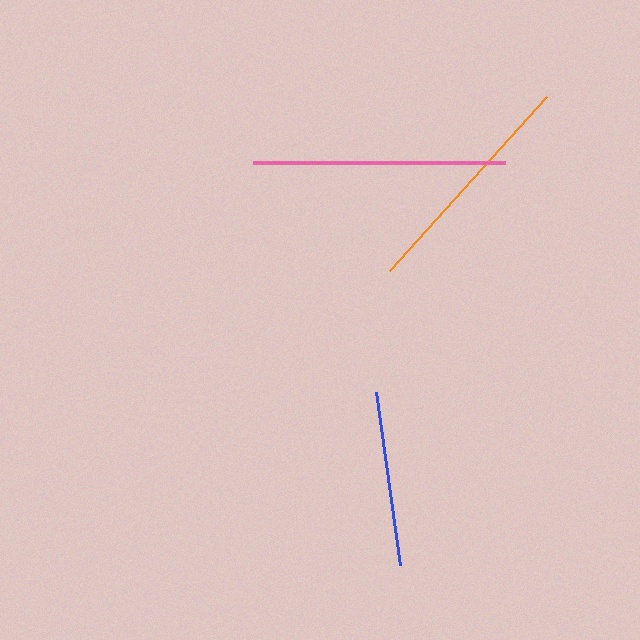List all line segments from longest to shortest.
From longest to shortest: pink, orange, blue.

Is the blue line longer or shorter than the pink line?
The pink line is longer than the blue line.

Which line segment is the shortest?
The blue line is the shortest at approximately 175 pixels.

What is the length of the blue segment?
The blue segment is approximately 175 pixels long.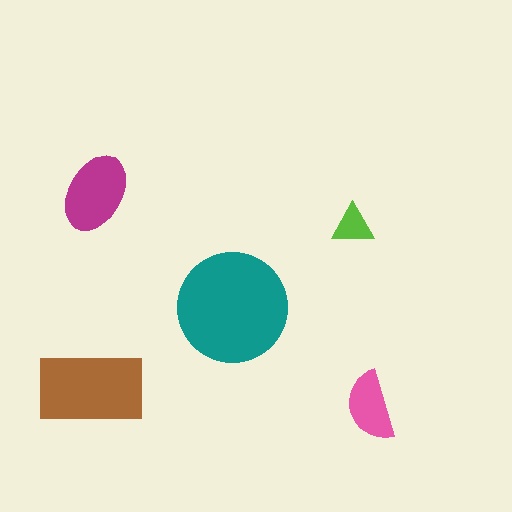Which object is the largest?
The teal circle.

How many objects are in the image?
There are 5 objects in the image.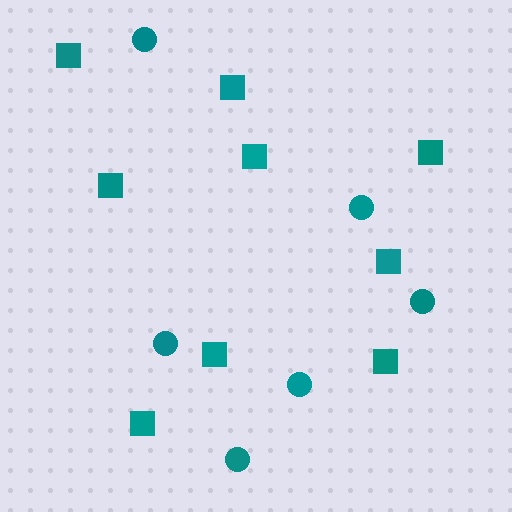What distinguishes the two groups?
There are 2 groups: one group of squares (9) and one group of circles (6).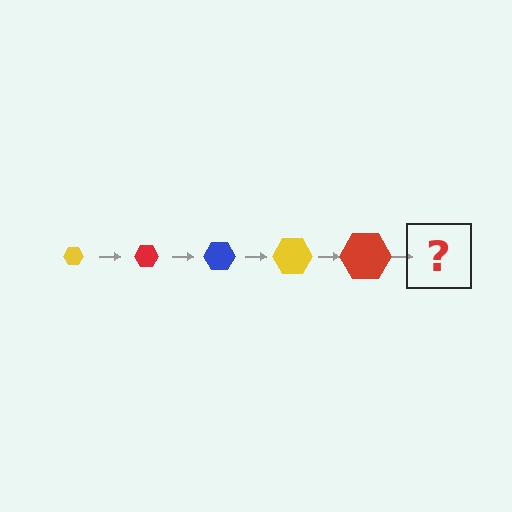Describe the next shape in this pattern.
It should be a blue hexagon, larger than the previous one.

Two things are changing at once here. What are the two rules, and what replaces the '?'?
The two rules are that the hexagon grows larger each step and the color cycles through yellow, red, and blue. The '?' should be a blue hexagon, larger than the previous one.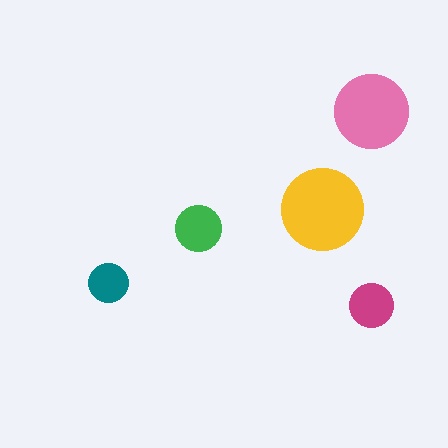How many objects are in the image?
There are 5 objects in the image.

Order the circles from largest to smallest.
the yellow one, the pink one, the green one, the magenta one, the teal one.